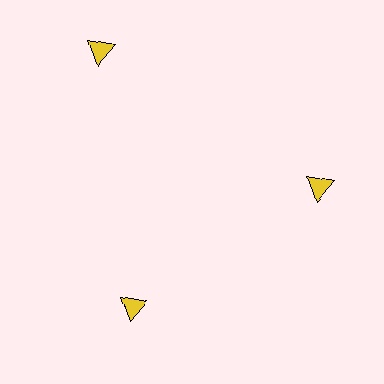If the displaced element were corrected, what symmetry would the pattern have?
It would have 3-fold rotational symmetry — the pattern would map onto itself every 120 degrees.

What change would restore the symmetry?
The symmetry would be restored by moving it inward, back onto the ring so that all 3 triangles sit at equal angles and equal distance from the center.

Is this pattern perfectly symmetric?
No. The 3 yellow triangles are arranged in a ring, but one element near the 11 o'clock position is pushed outward from the center, breaking the 3-fold rotational symmetry.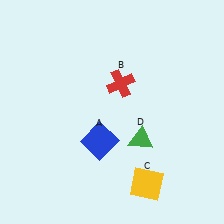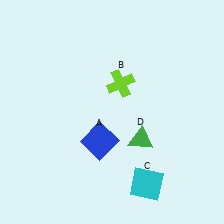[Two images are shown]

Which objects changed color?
B changed from red to lime. C changed from yellow to cyan.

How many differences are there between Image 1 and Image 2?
There are 2 differences between the two images.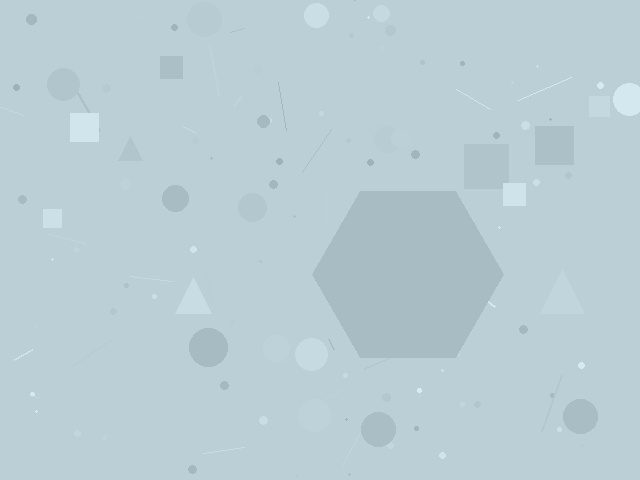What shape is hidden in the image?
A hexagon is hidden in the image.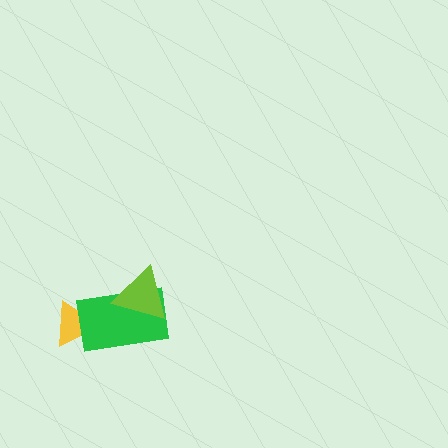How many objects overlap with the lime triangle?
1 object overlaps with the lime triangle.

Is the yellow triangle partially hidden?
Yes, it is partially covered by another shape.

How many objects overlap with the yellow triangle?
1 object overlaps with the yellow triangle.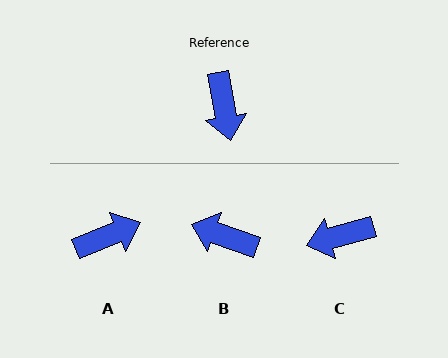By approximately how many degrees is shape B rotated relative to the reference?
Approximately 119 degrees clockwise.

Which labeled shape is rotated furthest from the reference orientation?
B, about 119 degrees away.